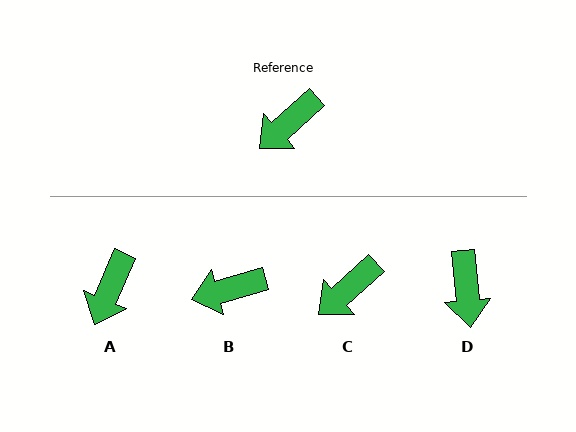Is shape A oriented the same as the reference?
No, it is off by about 25 degrees.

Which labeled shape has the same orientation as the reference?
C.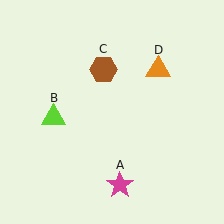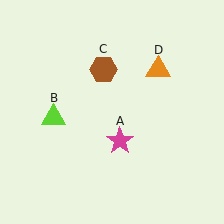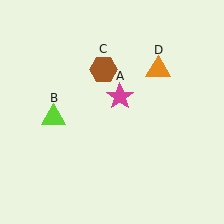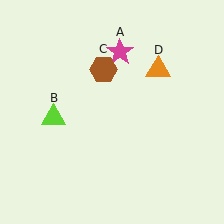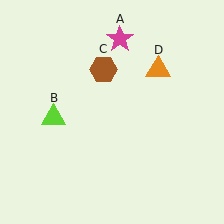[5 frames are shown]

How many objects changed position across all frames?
1 object changed position: magenta star (object A).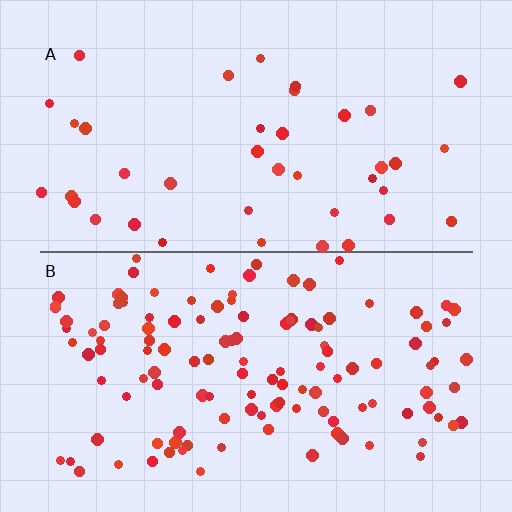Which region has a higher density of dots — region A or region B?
B (the bottom).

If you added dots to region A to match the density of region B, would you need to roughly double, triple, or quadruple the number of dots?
Approximately triple.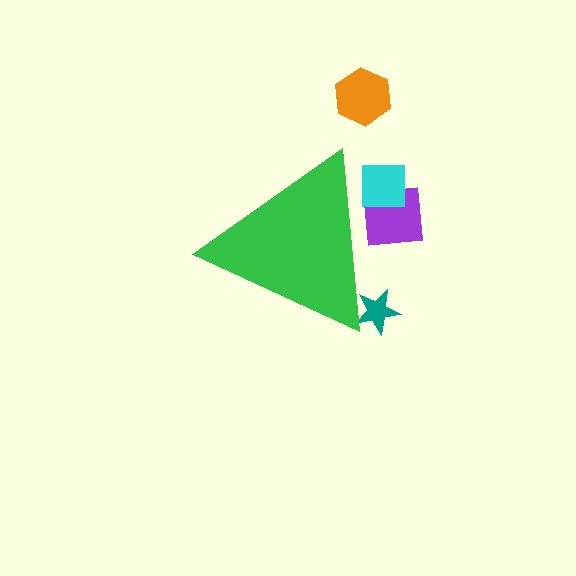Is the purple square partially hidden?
Yes, the purple square is partially hidden behind the green triangle.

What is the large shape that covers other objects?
A green triangle.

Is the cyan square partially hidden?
Yes, the cyan square is partially hidden behind the green triangle.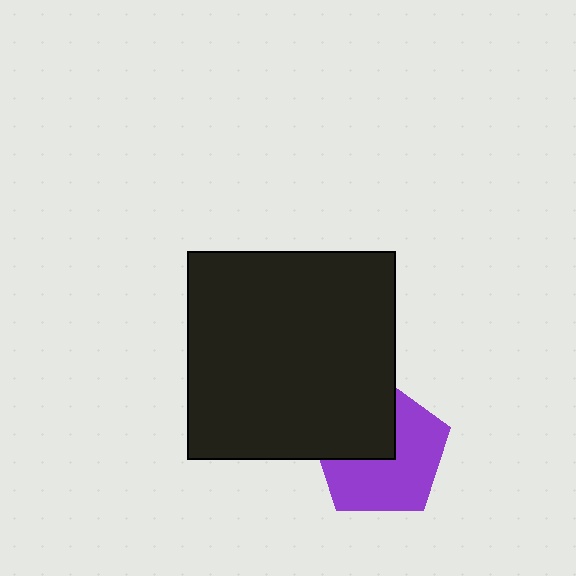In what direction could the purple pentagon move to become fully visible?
The purple pentagon could move toward the lower-right. That would shift it out from behind the black square entirely.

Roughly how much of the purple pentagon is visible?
About half of it is visible (roughly 61%).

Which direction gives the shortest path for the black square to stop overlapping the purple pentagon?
Moving toward the upper-left gives the shortest separation.